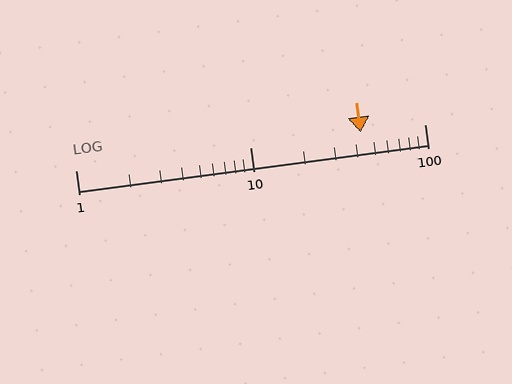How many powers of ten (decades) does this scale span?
The scale spans 2 decades, from 1 to 100.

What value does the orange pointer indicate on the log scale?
The pointer indicates approximately 43.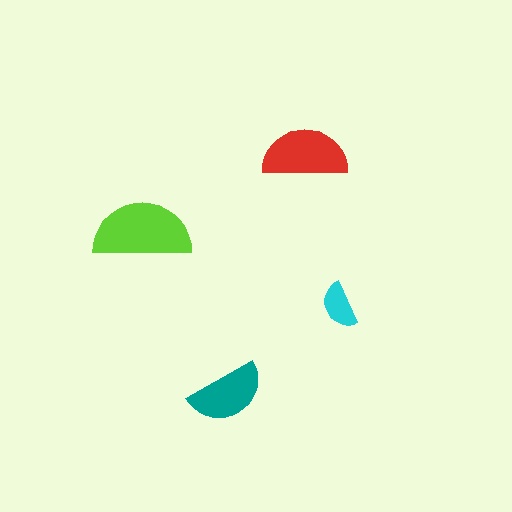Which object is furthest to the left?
The lime semicircle is leftmost.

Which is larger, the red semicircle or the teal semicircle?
The red one.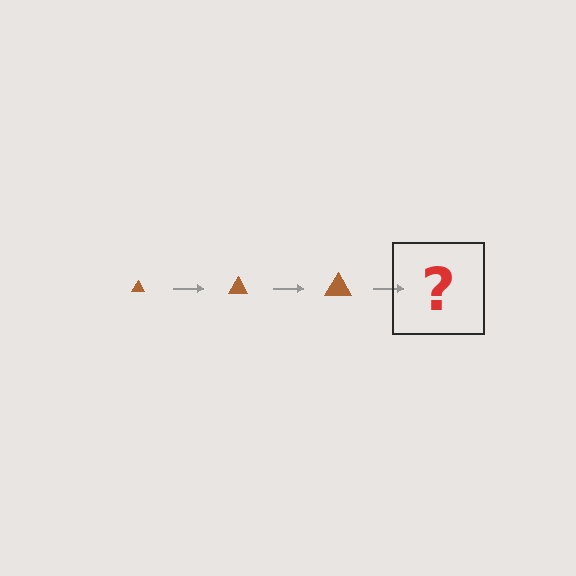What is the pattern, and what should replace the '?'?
The pattern is that the triangle gets progressively larger each step. The '?' should be a brown triangle, larger than the previous one.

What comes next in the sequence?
The next element should be a brown triangle, larger than the previous one.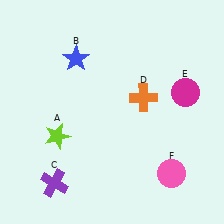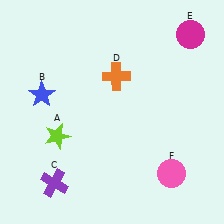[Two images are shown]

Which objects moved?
The objects that moved are: the blue star (B), the orange cross (D), the magenta circle (E).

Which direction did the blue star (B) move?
The blue star (B) moved down.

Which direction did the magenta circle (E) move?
The magenta circle (E) moved up.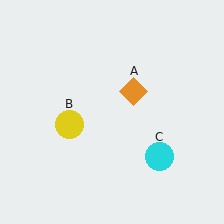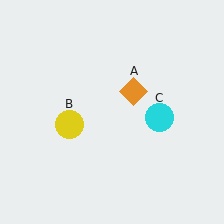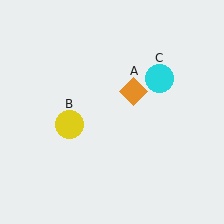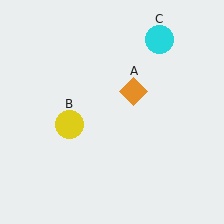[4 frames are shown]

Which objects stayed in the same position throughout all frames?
Orange diamond (object A) and yellow circle (object B) remained stationary.